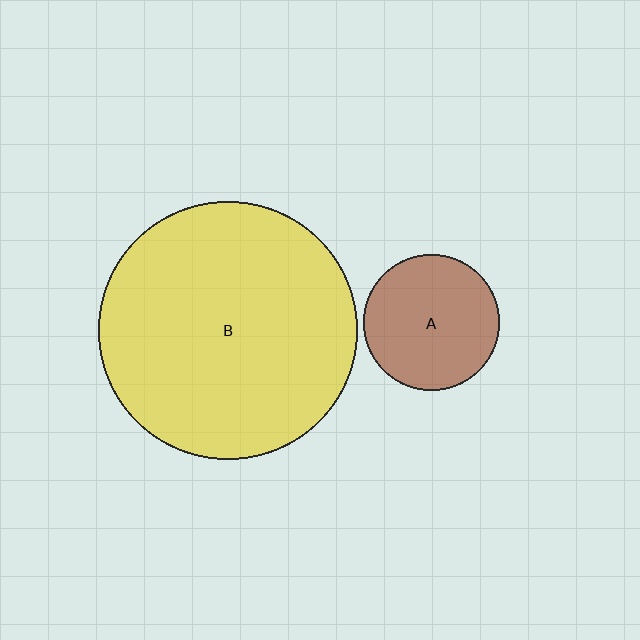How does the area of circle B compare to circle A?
Approximately 3.6 times.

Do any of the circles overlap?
No, none of the circles overlap.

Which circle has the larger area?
Circle B (yellow).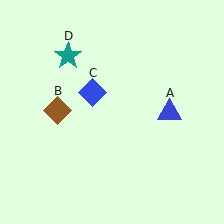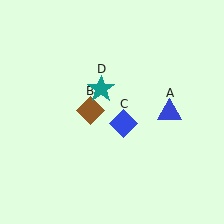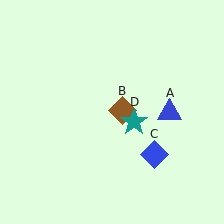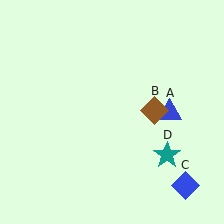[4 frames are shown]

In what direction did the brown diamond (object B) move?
The brown diamond (object B) moved right.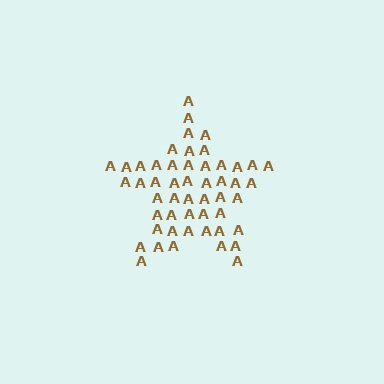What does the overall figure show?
The overall figure shows a star.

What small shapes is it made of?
It is made of small letter A's.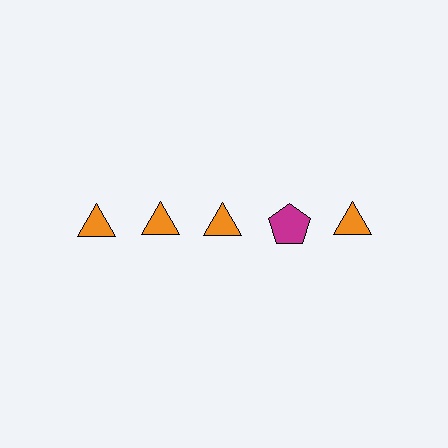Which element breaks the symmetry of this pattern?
The magenta pentagon in the top row, second from right column breaks the symmetry. All other shapes are orange triangles.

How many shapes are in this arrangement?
There are 5 shapes arranged in a grid pattern.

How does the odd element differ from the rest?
It differs in both color (magenta instead of orange) and shape (pentagon instead of triangle).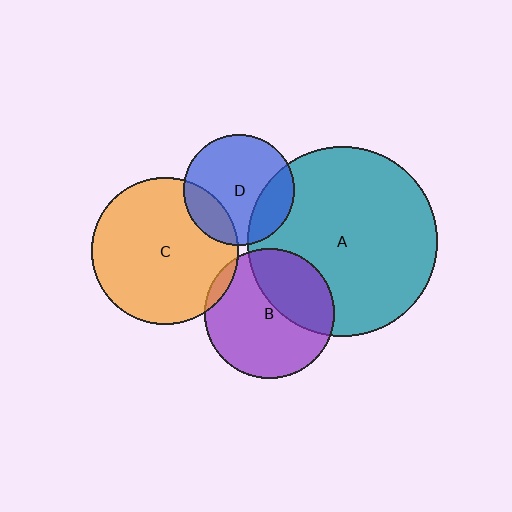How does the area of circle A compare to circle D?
Approximately 3.0 times.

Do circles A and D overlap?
Yes.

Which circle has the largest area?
Circle A (teal).